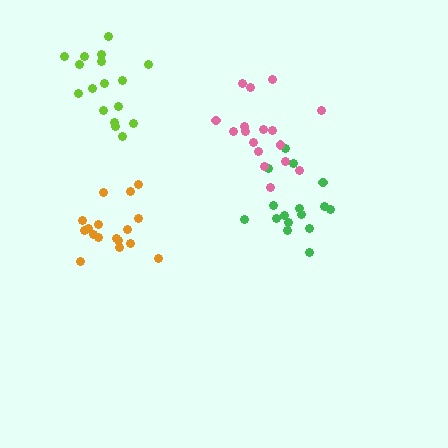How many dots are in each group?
Group 1: 17 dots, Group 2: 16 dots, Group 3: 17 dots, Group 4: 17 dots (67 total).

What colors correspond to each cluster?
The clusters are colored: orange, green, lime, pink.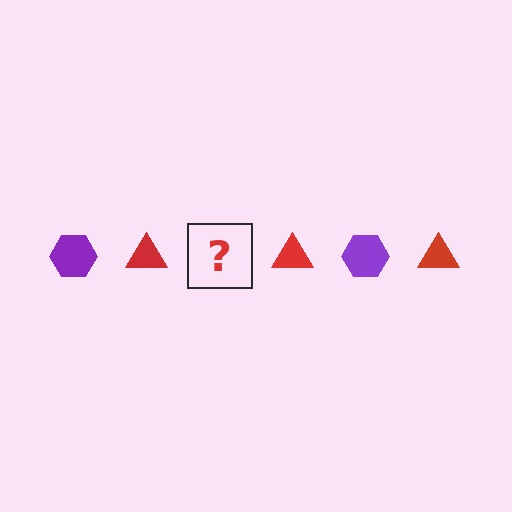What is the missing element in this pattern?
The missing element is a purple hexagon.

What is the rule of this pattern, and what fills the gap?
The rule is that the pattern alternates between purple hexagon and red triangle. The gap should be filled with a purple hexagon.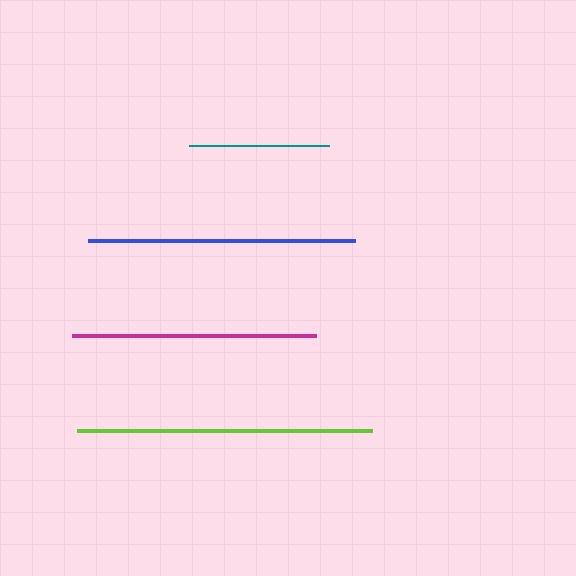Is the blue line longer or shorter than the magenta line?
The blue line is longer than the magenta line.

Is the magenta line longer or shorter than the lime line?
The lime line is longer than the magenta line.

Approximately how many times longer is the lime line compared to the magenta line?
The lime line is approximately 1.2 times the length of the magenta line.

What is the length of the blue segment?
The blue segment is approximately 267 pixels long.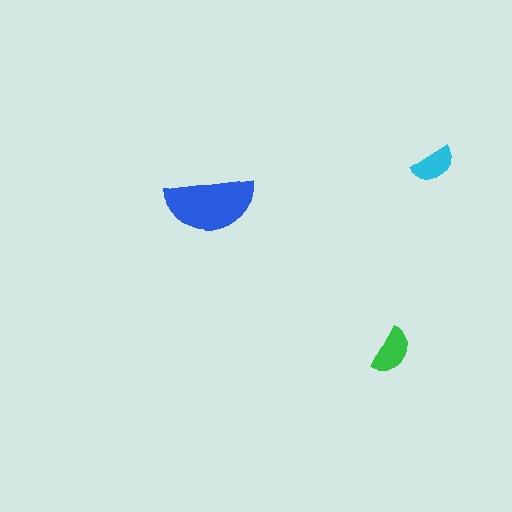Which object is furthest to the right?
The cyan semicircle is rightmost.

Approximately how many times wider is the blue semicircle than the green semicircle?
About 2 times wider.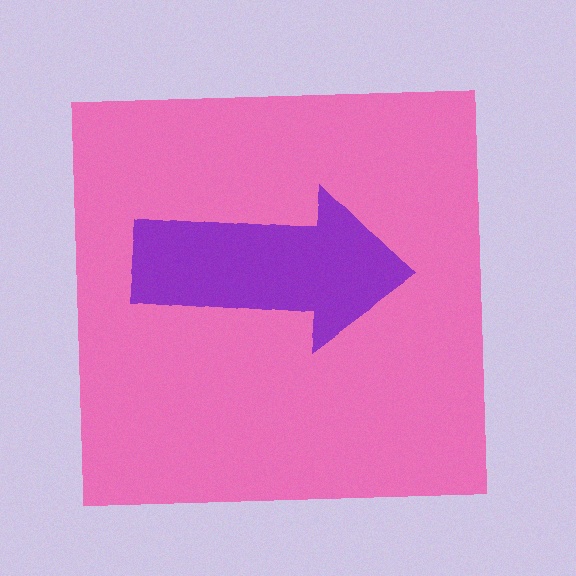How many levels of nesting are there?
2.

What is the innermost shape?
The purple arrow.